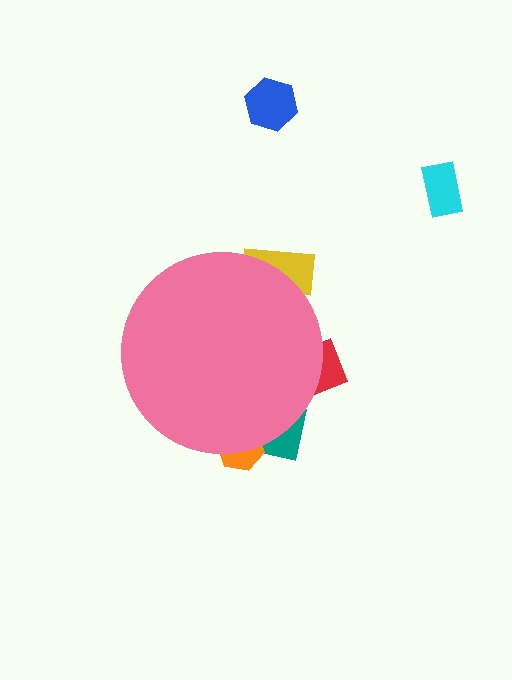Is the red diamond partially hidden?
Yes, the red diamond is partially hidden behind the pink circle.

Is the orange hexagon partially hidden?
Yes, the orange hexagon is partially hidden behind the pink circle.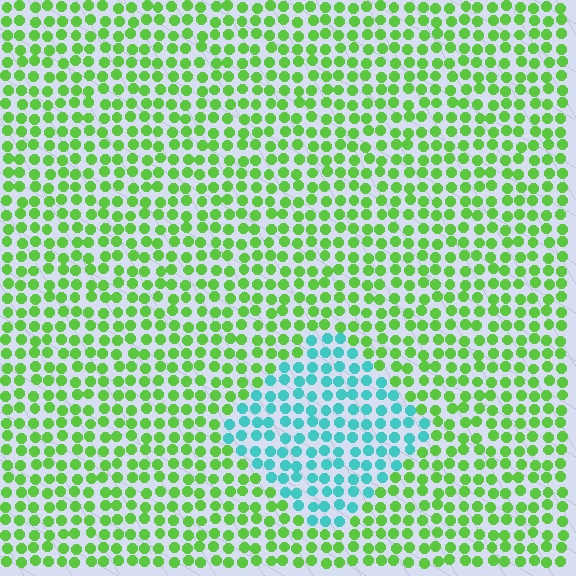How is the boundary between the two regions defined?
The boundary is defined purely by a slight shift in hue (about 70 degrees). Spacing, size, and orientation are identical on both sides.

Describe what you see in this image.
The image is filled with small lime elements in a uniform arrangement. A diamond-shaped region is visible where the elements are tinted to a slightly different hue, forming a subtle color boundary.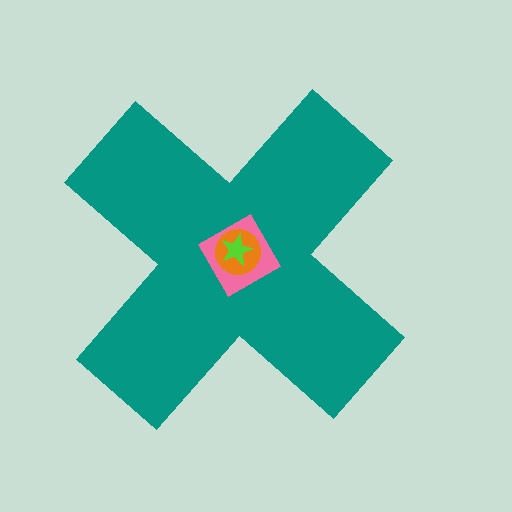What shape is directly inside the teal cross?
The pink diamond.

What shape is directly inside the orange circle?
The lime star.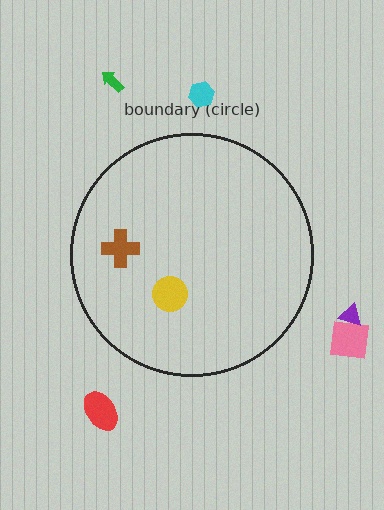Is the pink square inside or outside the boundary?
Outside.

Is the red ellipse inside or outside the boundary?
Outside.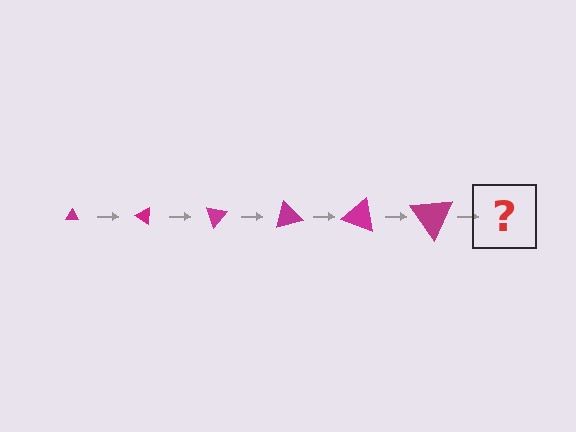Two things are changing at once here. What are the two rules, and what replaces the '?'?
The two rules are that the triangle grows larger each step and it rotates 35 degrees each step. The '?' should be a triangle, larger than the previous one and rotated 210 degrees from the start.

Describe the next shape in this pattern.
It should be a triangle, larger than the previous one and rotated 210 degrees from the start.